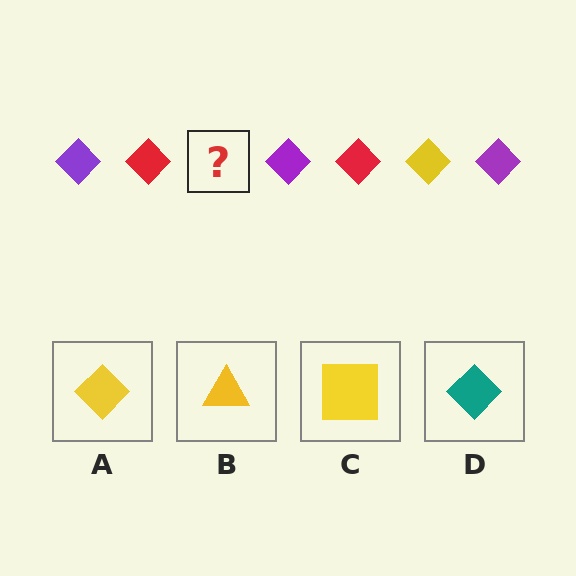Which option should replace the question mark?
Option A.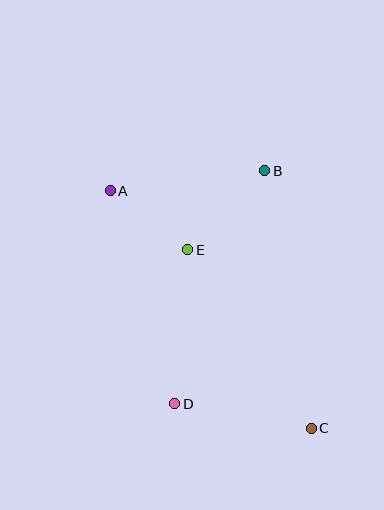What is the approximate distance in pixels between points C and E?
The distance between C and E is approximately 217 pixels.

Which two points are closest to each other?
Points A and E are closest to each other.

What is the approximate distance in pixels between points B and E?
The distance between B and E is approximately 110 pixels.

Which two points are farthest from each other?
Points A and C are farthest from each other.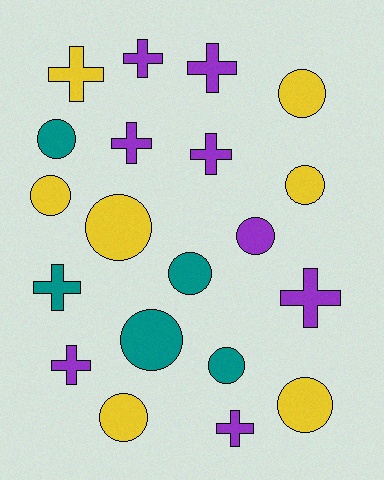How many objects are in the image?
There are 20 objects.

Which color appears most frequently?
Purple, with 8 objects.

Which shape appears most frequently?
Circle, with 11 objects.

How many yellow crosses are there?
There is 1 yellow cross.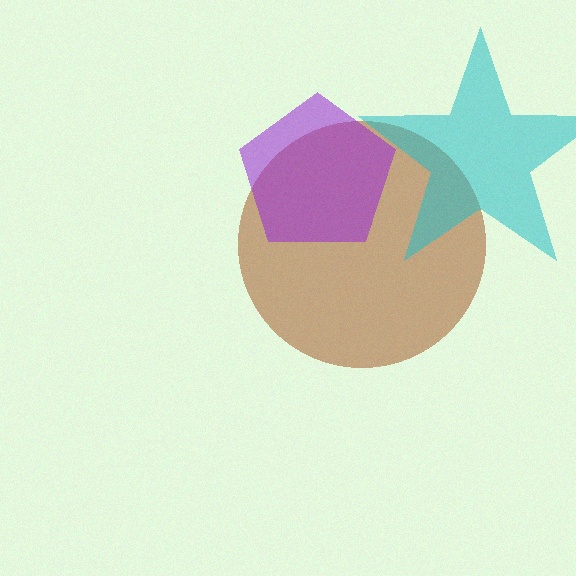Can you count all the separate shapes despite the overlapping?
Yes, there are 3 separate shapes.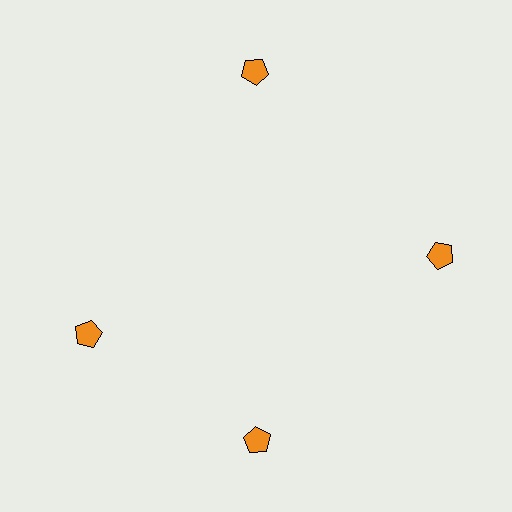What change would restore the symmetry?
The symmetry would be restored by rotating it back into even spacing with its neighbors so that all 4 pentagons sit at equal angles and equal distance from the center.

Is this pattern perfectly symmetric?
No. The 4 orange pentagons are arranged in a ring, but one element near the 9 o'clock position is rotated out of alignment along the ring, breaking the 4-fold rotational symmetry.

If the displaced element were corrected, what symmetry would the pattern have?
It would have 4-fold rotational symmetry — the pattern would map onto itself every 90 degrees.